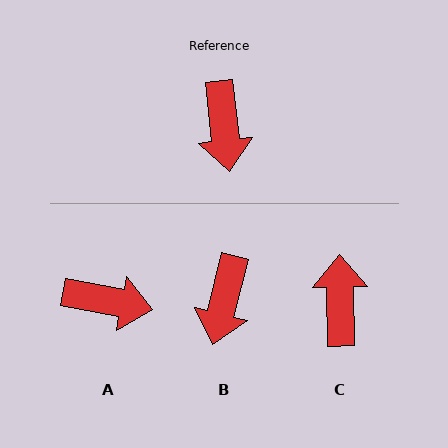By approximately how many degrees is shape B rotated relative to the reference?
Approximately 21 degrees clockwise.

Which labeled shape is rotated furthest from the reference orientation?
C, about 175 degrees away.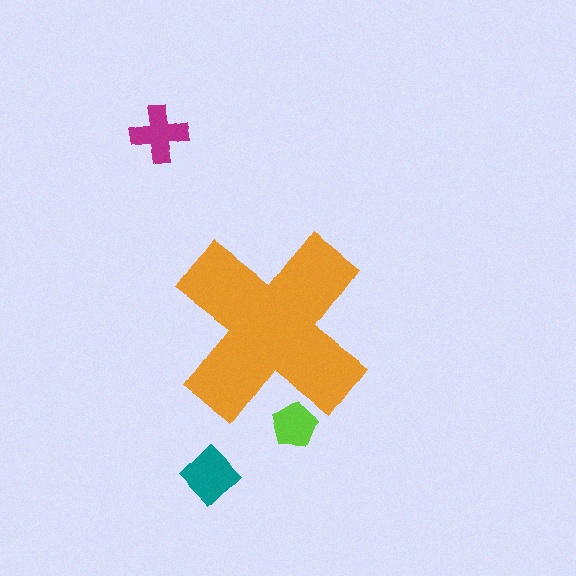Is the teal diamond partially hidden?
No, the teal diamond is fully visible.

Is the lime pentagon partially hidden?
Yes, the lime pentagon is partially hidden behind the orange cross.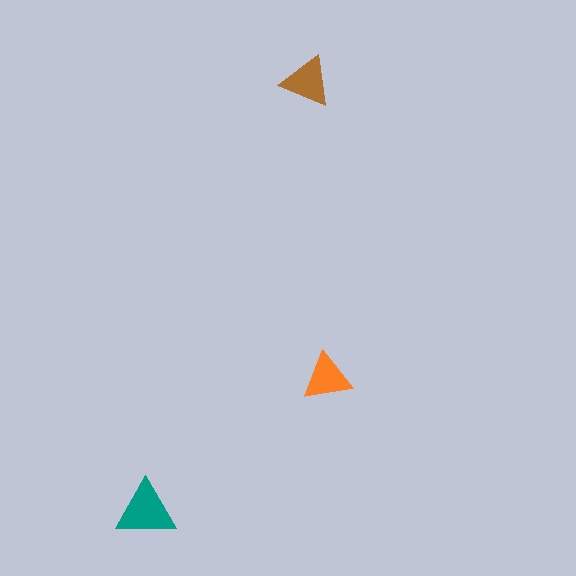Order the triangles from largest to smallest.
the teal one, the brown one, the orange one.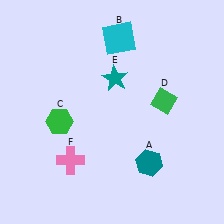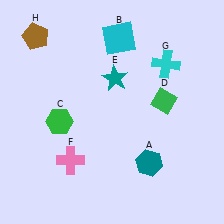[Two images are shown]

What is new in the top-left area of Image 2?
A brown pentagon (H) was added in the top-left area of Image 2.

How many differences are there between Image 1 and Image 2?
There are 2 differences between the two images.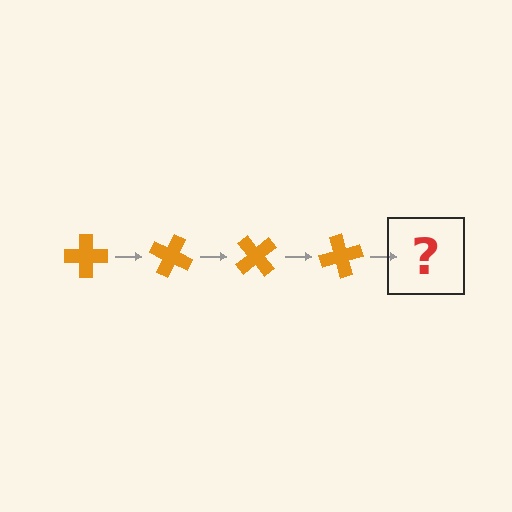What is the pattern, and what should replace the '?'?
The pattern is that the cross rotates 25 degrees each step. The '?' should be an orange cross rotated 100 degrees.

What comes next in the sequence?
The next element should be an orange cross rotated 100 degrees.